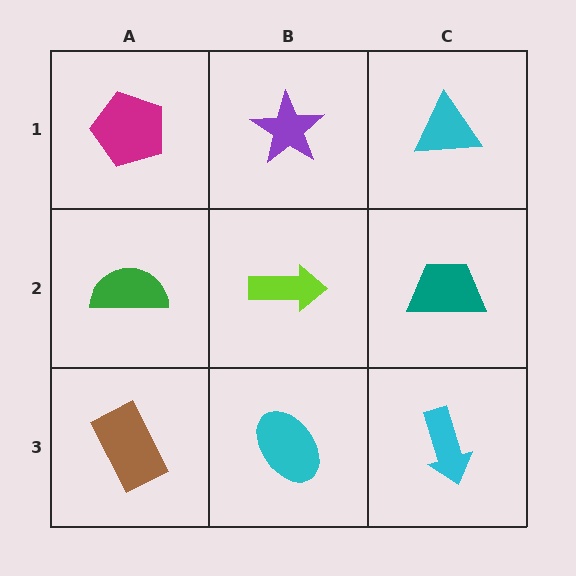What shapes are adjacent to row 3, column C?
A teal trapezoid (row 2, column C), a cyan ellipse (row 3, column B).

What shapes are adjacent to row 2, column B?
A purple star (row 1, column B), a cyan ellipse (row 3, column B), a green semicircle (row 2, column A), a teal trapezoid (row 2, column C).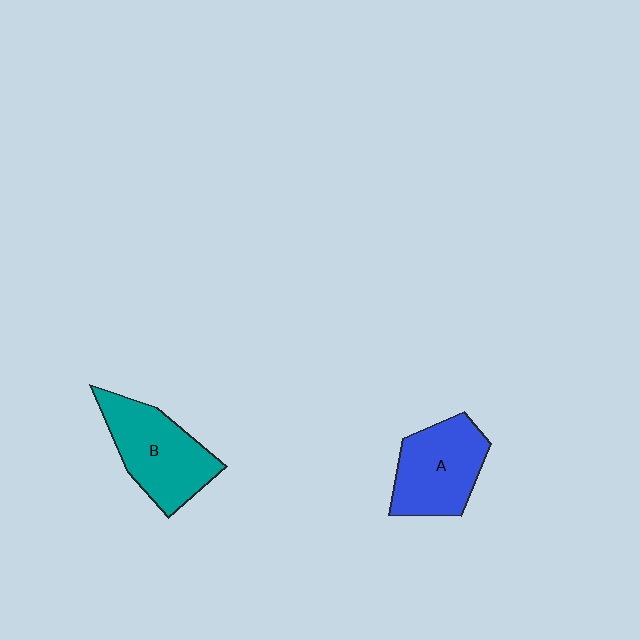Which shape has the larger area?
Shape B (teal).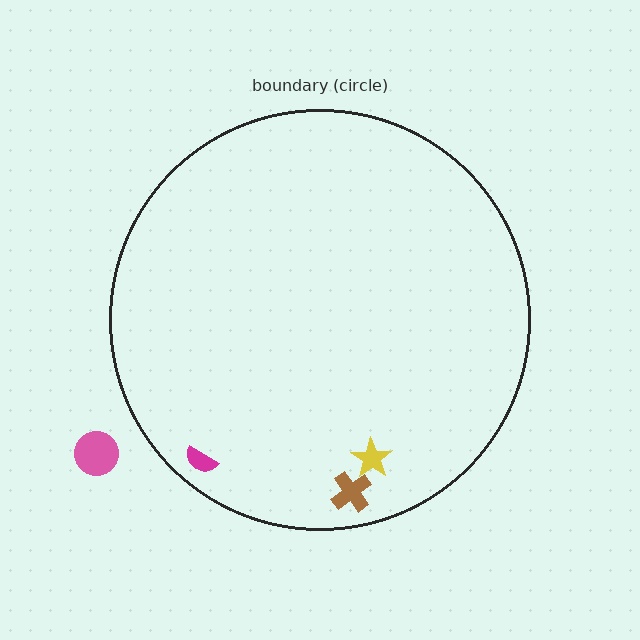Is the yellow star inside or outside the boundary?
Inside.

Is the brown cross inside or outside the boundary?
Inside.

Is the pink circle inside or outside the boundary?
Outside.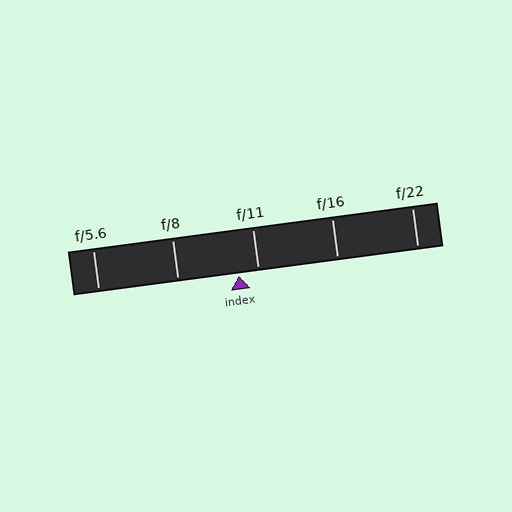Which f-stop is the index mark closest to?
The index mark is closest to f/11.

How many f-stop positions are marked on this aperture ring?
There are 5 f-stop positions marked.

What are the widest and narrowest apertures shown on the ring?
The widest aperture shown is f/5.6 and the narrowest is f/22.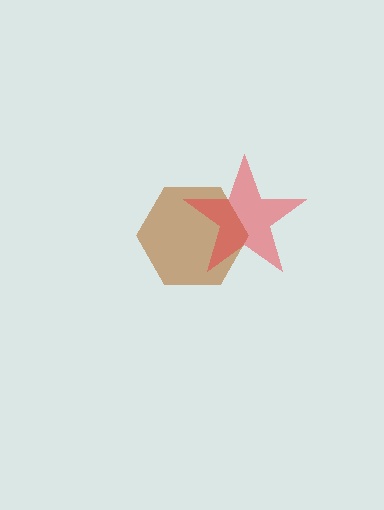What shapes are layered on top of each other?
The layered shapes are: a brown hexagon, a red star.